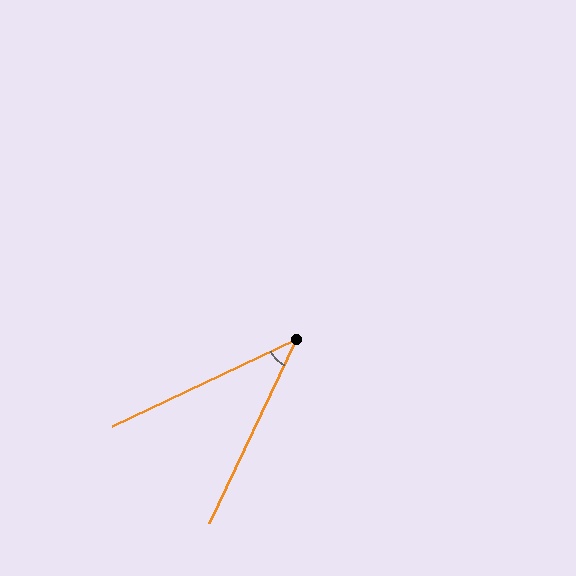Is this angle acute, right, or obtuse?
It is acute.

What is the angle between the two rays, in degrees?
Approximately 39 degrees.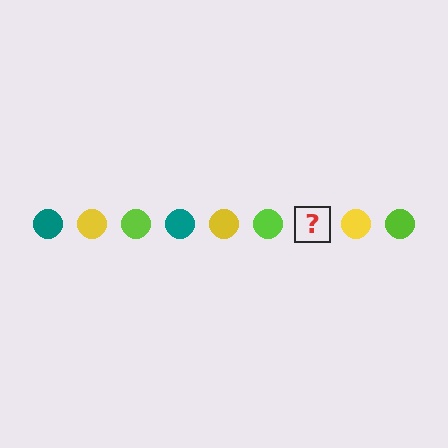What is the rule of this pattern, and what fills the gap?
The rule is that the pattern cycles through teal, yellow, lime circles. The gap should be filled with a teal circle.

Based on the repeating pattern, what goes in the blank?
The blank should be a teal circle.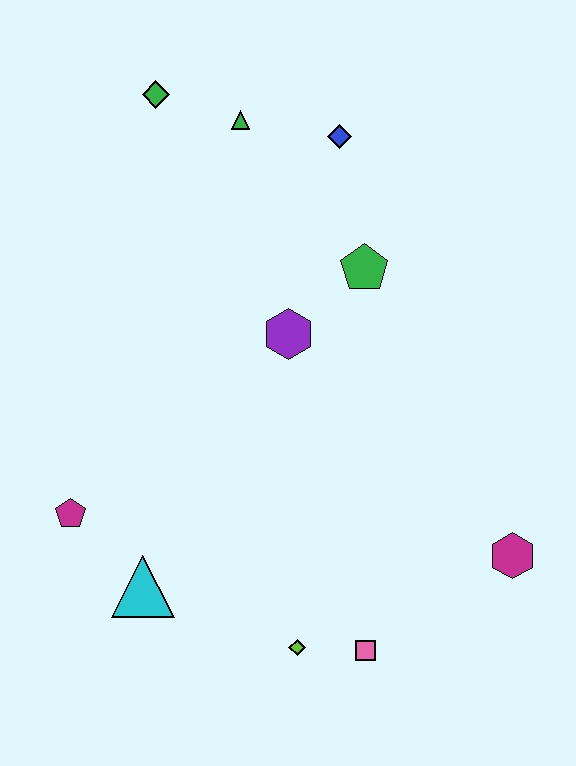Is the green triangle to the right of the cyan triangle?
Yes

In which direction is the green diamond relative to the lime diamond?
The green diamond is above the lime diamond.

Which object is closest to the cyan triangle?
The magenta pentagon is closest to the cyan triangle.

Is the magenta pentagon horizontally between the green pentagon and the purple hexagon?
No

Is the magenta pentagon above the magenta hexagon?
Yes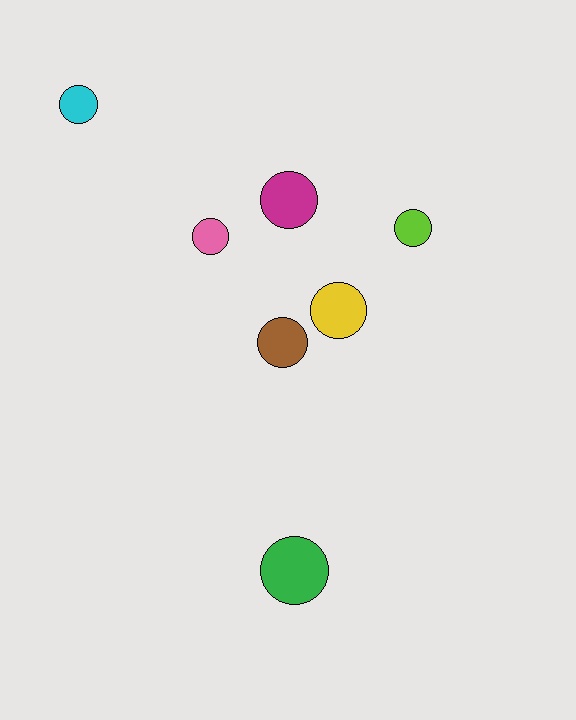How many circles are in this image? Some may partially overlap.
There are 7 circles.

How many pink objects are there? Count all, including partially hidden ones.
There is 1 pink object.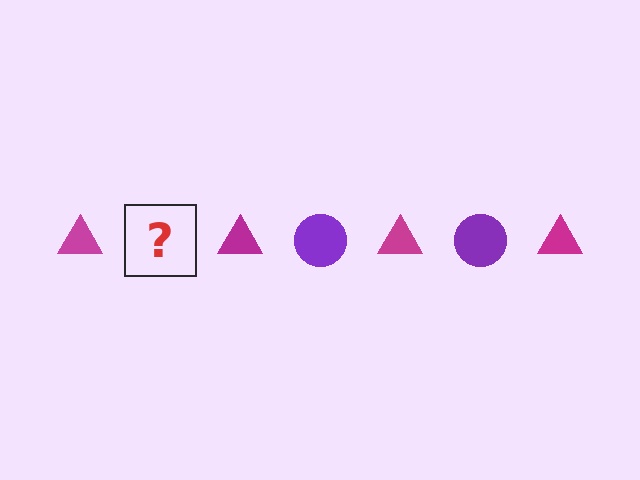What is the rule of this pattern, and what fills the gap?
The rule is that the pattern alternates between magenta triangle and purple circle. The gap should be filled with a purple circle.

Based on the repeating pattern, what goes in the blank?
The blank should be a purple circle.